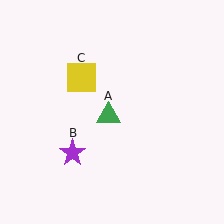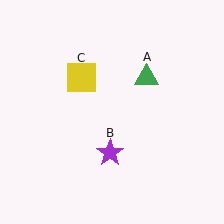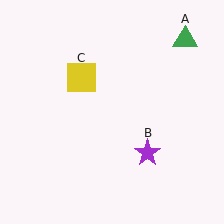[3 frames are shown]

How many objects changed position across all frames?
2 objects changed position: green triangle (object A), purple star (object B).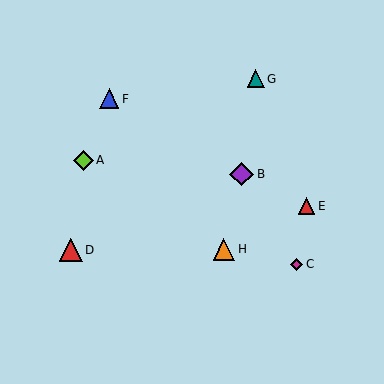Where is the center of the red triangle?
The center of the red triangle is at (71, 250).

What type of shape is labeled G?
Shape G is a teal triangle.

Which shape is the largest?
The purple diamond (labeled B) is the largest.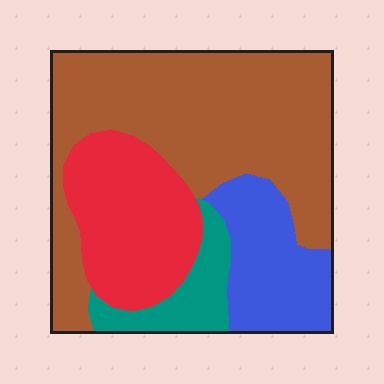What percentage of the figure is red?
Red takes up about one quarter (1/4) of the figure.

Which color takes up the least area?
Teal, at roughly 10%.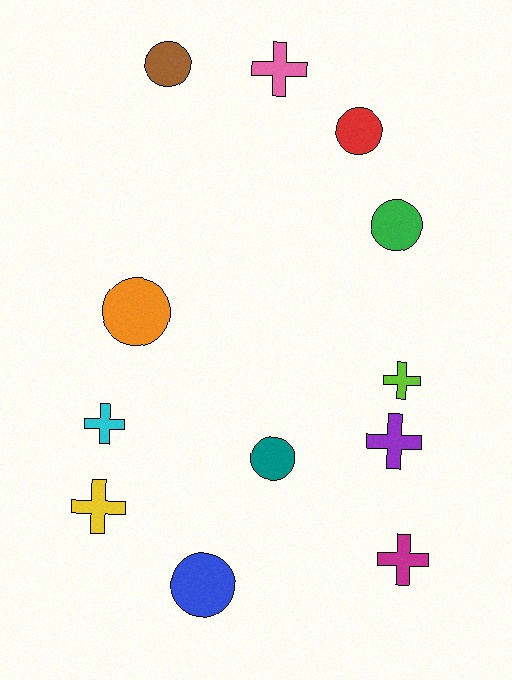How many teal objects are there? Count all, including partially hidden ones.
There is 1 teal object.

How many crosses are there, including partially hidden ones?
There are 6 crosses.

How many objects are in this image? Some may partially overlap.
There are 12 objects.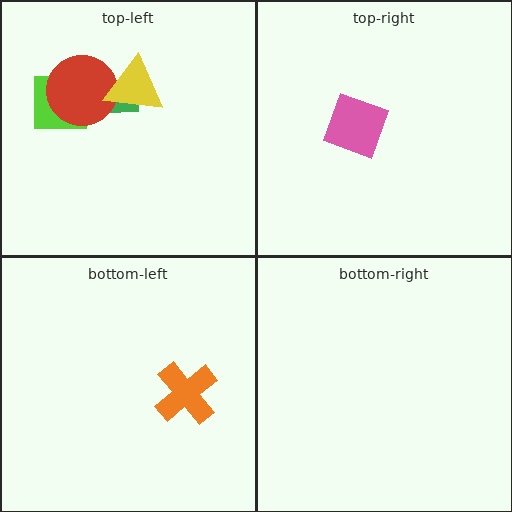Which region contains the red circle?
The top-left region.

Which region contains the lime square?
The top-left region.